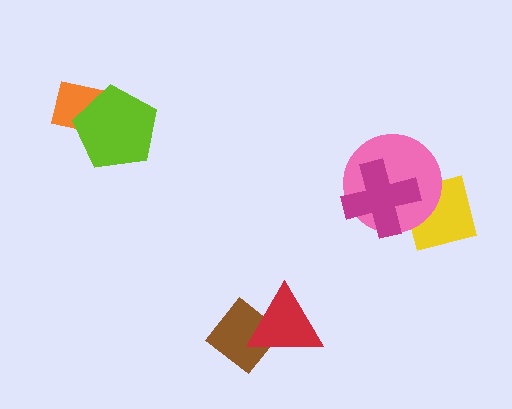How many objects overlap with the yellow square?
2 objects overlap with the yellow square.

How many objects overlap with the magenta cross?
2 objects overlap with the magenta cross.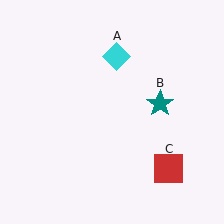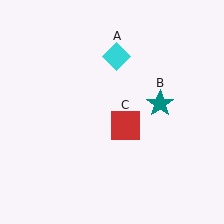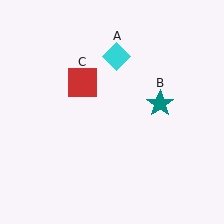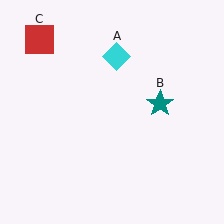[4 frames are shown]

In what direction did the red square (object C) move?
The red square (object C) moved up and to the left.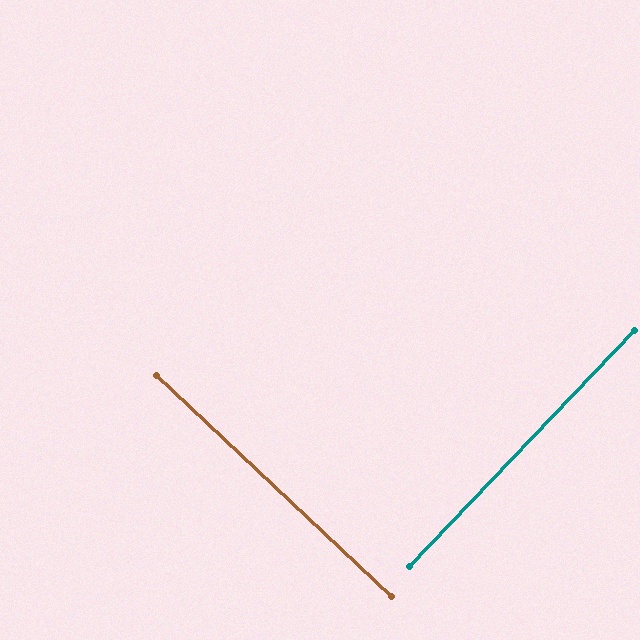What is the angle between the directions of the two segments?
Approximately 90 degrees.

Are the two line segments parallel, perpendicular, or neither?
Perpendicular — they meet at approximately 90°.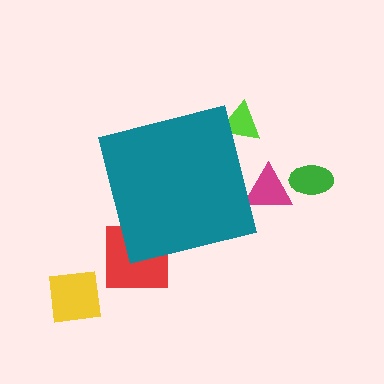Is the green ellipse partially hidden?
No, the green ellipse is fully visible.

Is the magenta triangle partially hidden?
Yes, the magenta triangle is partially hidden behind the teal square.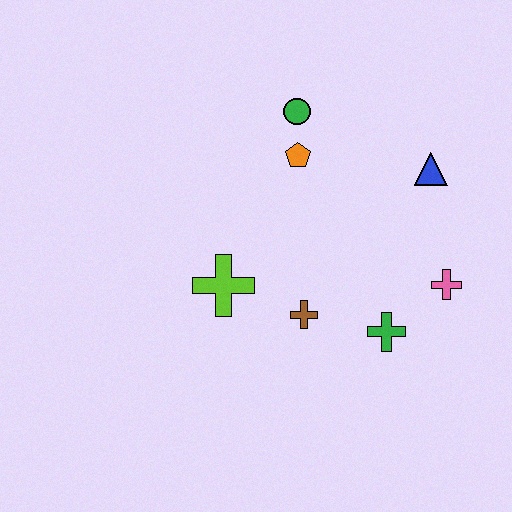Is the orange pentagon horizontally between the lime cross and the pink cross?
Yes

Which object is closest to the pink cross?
The green cross is closest to the pink cross.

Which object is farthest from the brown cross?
The green circle is farthest from the brown cross.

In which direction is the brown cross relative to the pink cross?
The brown cross is to the left of the pink cross.